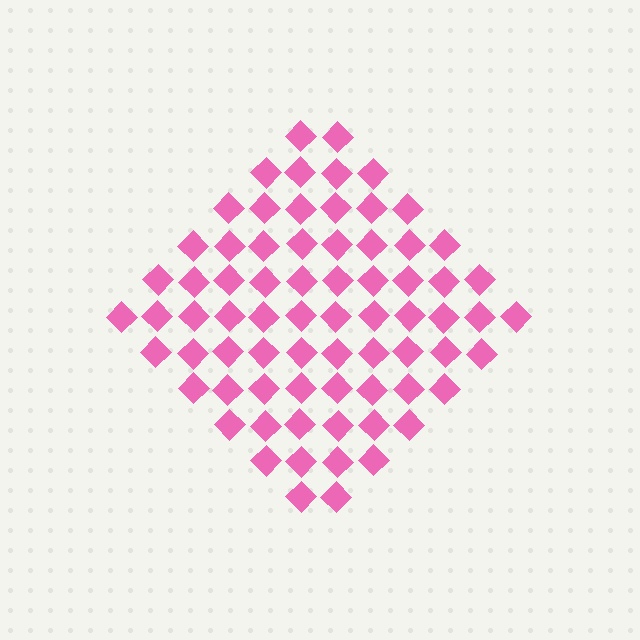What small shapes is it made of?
It is made of small diamonds.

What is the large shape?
The large shape is a diamond.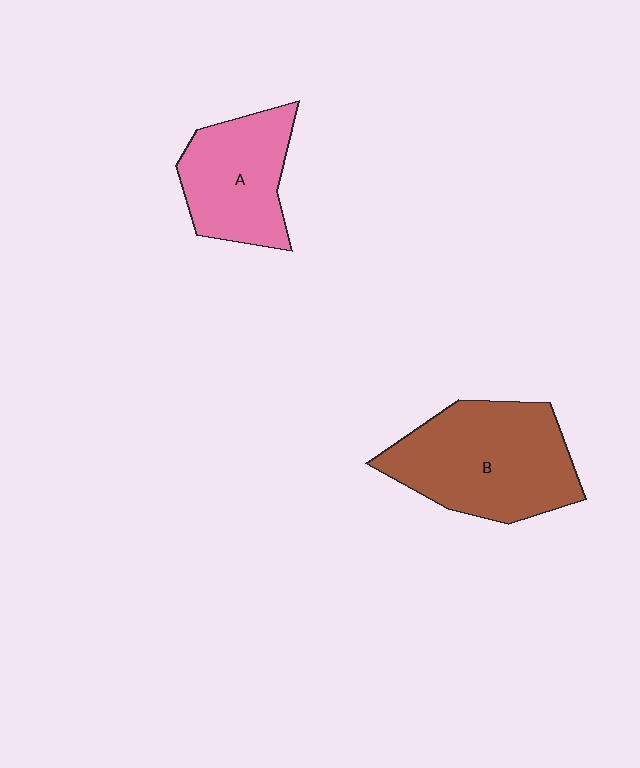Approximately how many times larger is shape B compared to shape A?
Approximately 1.4 times.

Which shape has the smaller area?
Shape A (pink).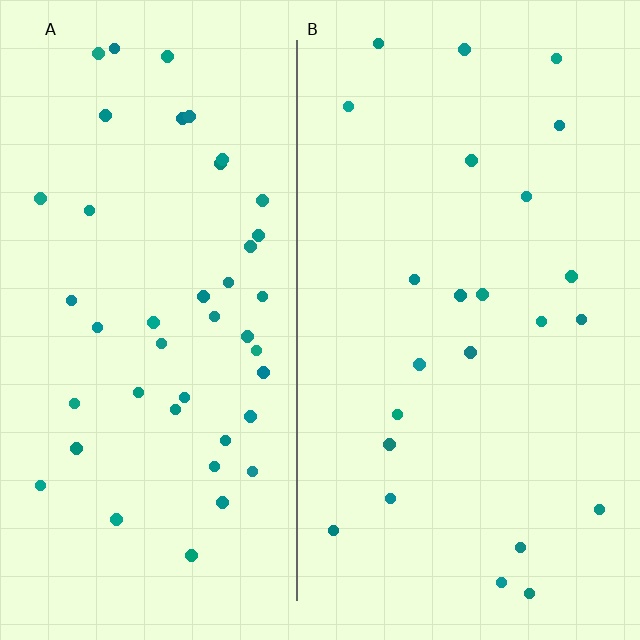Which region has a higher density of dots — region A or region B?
A (the left).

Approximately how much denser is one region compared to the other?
Approximately 1.9× — region A over region B.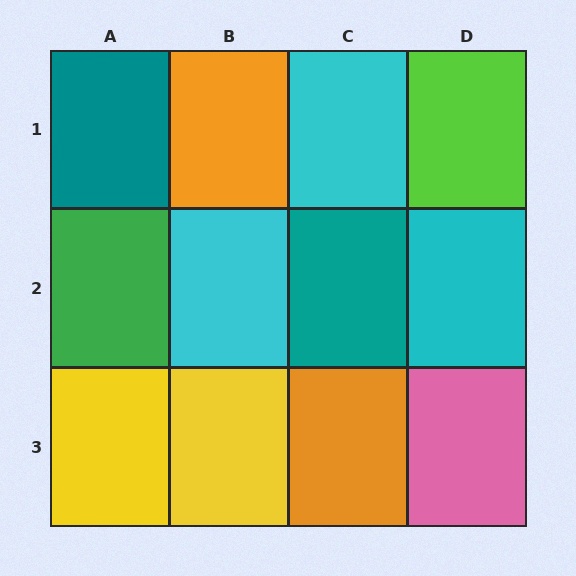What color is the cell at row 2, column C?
Teal.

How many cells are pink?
1 cell is pink.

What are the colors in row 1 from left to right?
Teal, orange, cyan, lime.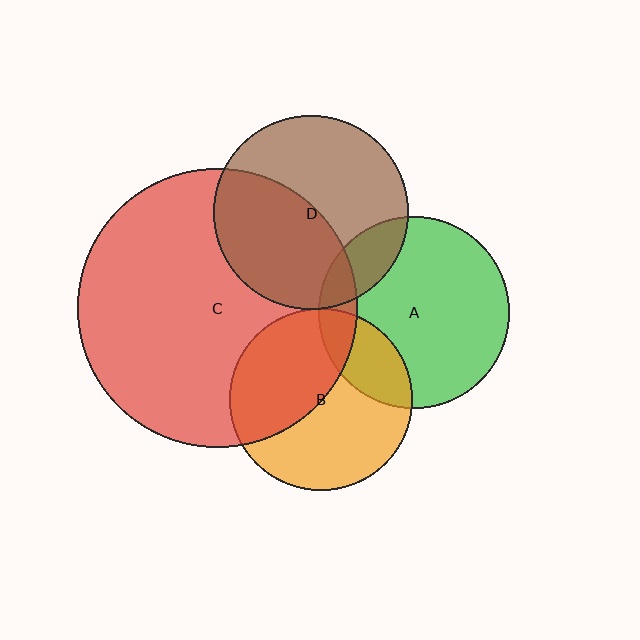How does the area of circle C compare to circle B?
Approximately 2.4 times.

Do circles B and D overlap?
Yes.